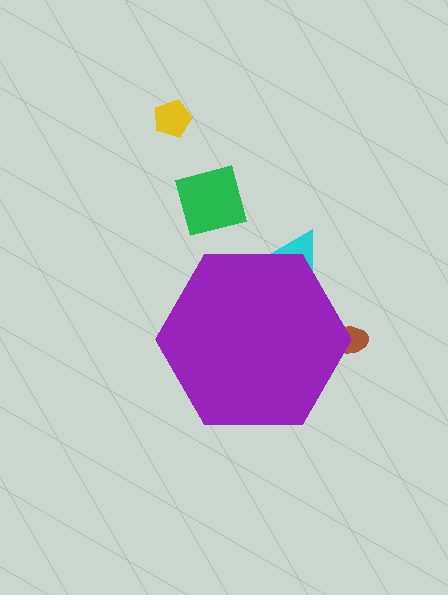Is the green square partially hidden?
No, the green square is fully visible.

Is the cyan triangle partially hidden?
Yes, the cyan triangle is partially hidden behind the purple hexagon.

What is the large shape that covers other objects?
A purple hexagon.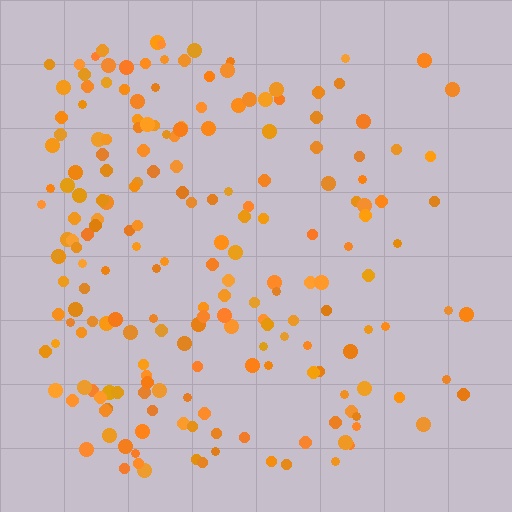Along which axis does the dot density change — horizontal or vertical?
Horizontal.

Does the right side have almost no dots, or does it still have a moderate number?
Still a moderate number, just noticeably fewer than the left.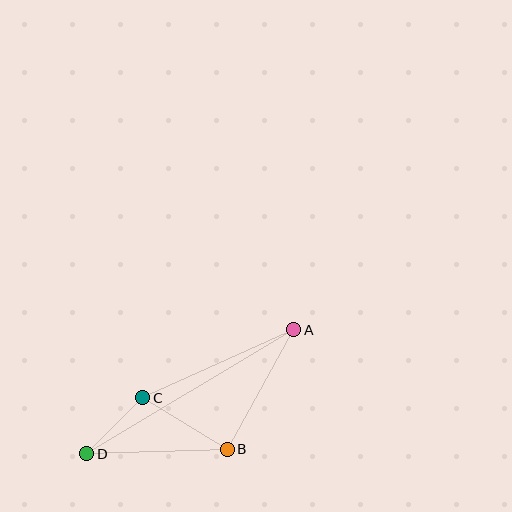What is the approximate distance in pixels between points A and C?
The distance between A and C is approximately 166 pixels.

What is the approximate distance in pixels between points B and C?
The distance between B and C is approximately 99 pixels.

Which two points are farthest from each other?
Points A and D are farthest from each other.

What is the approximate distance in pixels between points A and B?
The distance between A and B is approximately 137 pixels.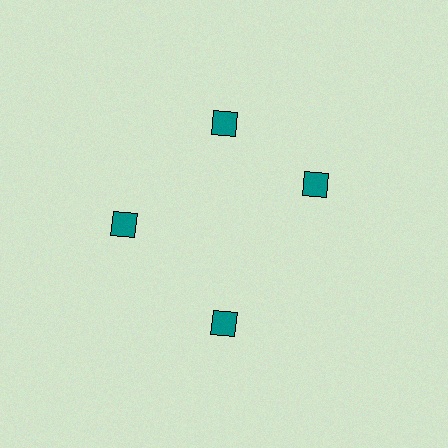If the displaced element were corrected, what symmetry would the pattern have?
It would have 4-fold rotational symmetry — the pattern would map onto itself every 90 degrees.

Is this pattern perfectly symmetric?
No. The 4 teal squares are arranged in a ring, but one element near the 3 o'clock position is rotated out of alignment along the ring, breaking the 4-fold rotational symmetry.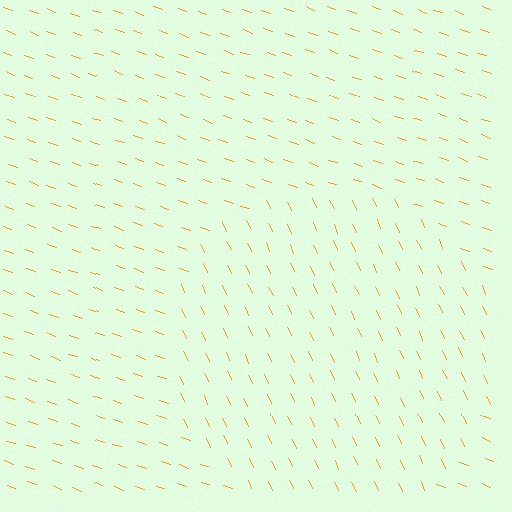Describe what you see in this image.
The image is filled with small orange line segments. A circle region in the image has lines oriented differently from the surrounding lines, creating a visible texture boundary.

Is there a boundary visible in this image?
Yes, there is a texture boundary formed by a change in line orientation.